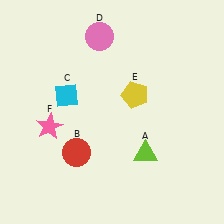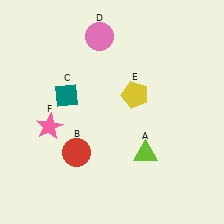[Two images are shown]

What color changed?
The diamond (C) changed from cyan in Image 1 to teal in Image 2.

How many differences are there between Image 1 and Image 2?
There is 1 difference between the two images.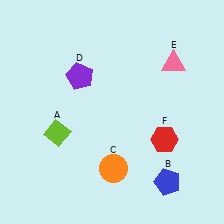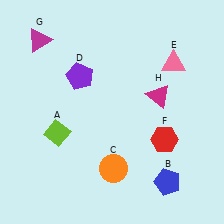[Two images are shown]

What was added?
A magenta triangle (G), a magenta triangle (H) were added in Image 2.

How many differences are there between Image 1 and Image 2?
There are 2 differences between the two images.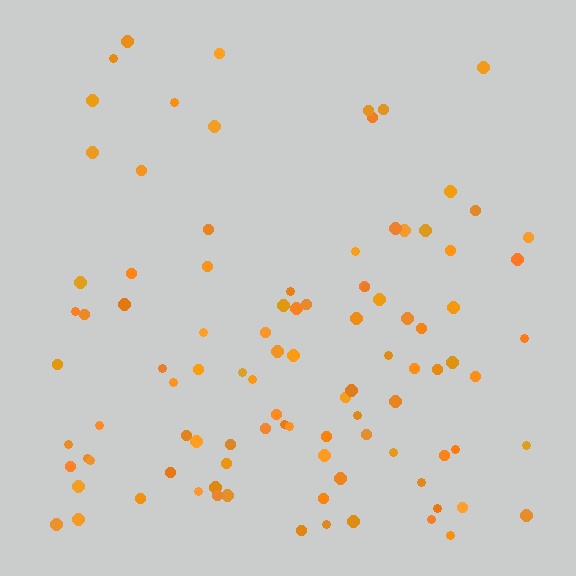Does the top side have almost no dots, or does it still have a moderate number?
Still a moderate number, just noticeably fewer than the bottom.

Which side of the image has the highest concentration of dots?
The bottom.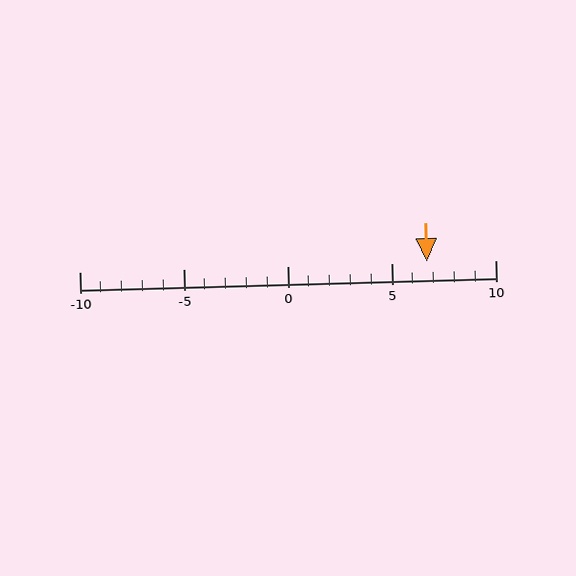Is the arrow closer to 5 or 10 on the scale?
The arrow is closer to 5.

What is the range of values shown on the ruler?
The ruler shows values from -10 to 10.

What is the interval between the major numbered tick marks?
The major tick marks are spaced 5 units apart.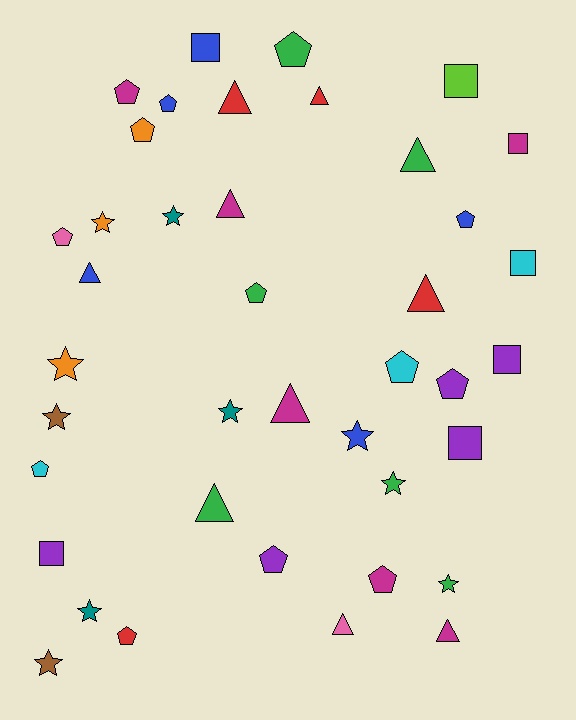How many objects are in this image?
There are 40 objects.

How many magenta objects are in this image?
There are 6 magenta objects.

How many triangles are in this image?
There are 10 triangles.